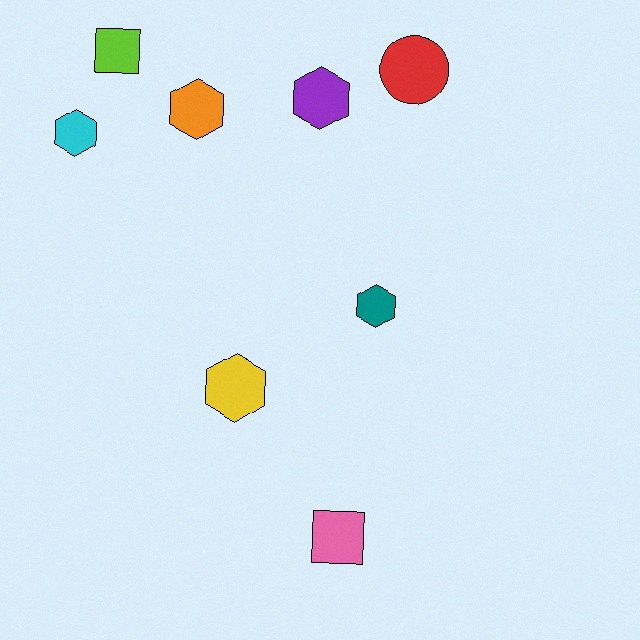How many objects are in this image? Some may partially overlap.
There are 8 objects.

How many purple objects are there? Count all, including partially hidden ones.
There is 1 purple object.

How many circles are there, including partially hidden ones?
There is 1 circle.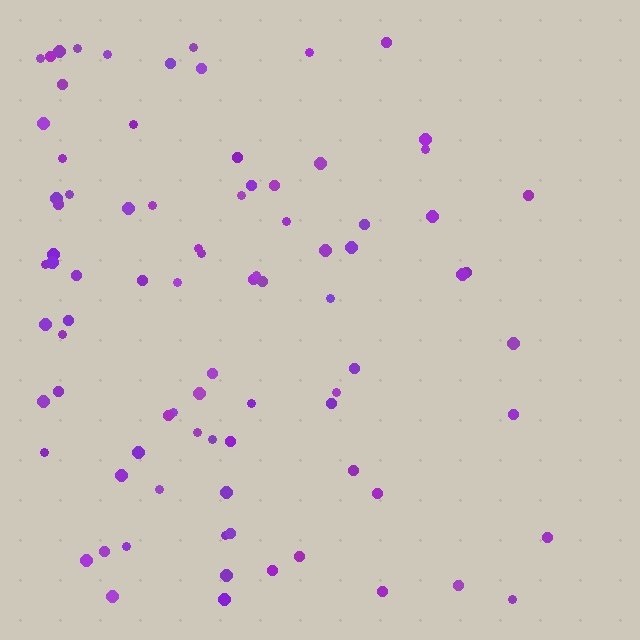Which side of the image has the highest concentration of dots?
The left.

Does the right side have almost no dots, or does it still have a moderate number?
Still a moderate number, just noticeably fewer than the left.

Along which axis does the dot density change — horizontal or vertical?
Horizontal.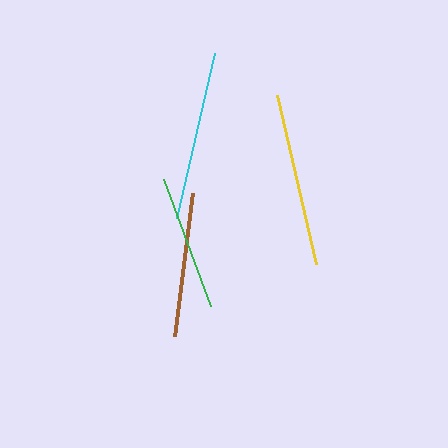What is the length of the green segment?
The green segment is approximately 135 pixels long.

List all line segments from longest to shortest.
From longest to shortest: yellow, cyan, brown, green.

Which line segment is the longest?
The yellow line is the longest at approximately 173 pixels.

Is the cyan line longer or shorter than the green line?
The cyan line is longer than the green line.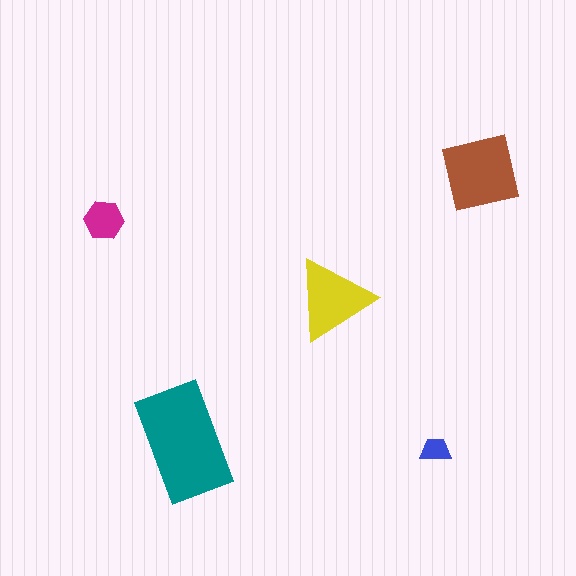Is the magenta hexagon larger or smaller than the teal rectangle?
Smaller.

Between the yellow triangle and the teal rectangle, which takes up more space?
The teal rectangle.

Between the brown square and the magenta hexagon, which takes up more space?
The brown square.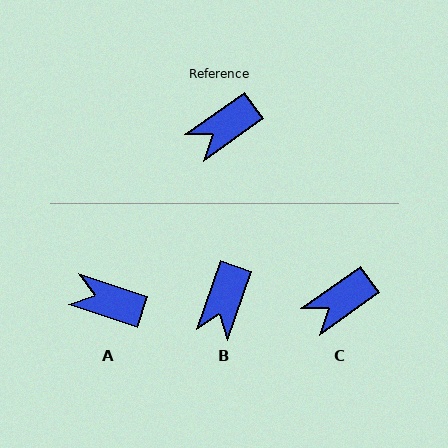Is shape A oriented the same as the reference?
No, it is off by about 53 degrees.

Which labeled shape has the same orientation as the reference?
C.